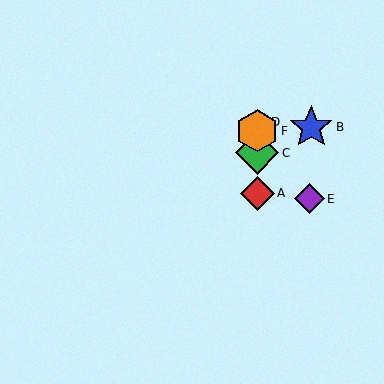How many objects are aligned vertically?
4 objects (A, C, D, F) are aligned vertically.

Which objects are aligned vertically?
Objects A, C, D, F are aligned vertically.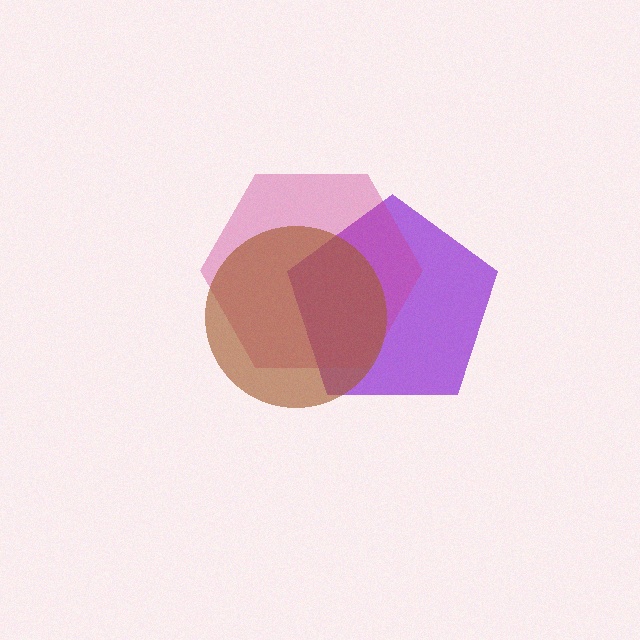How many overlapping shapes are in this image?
There are 3 overlapping shapes in the image.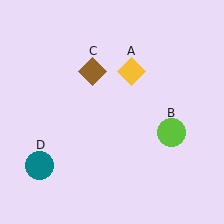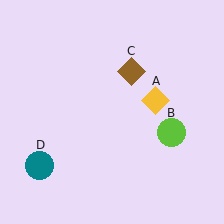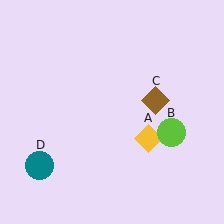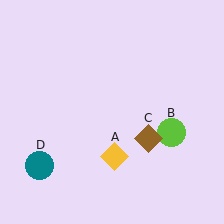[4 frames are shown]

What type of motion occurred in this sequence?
The yellow diamond (object A), brown diamond (object C) rotated clockwise around the center of the scene.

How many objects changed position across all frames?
2 objects changed position: yellow diamond (object A), brown diamond (object C).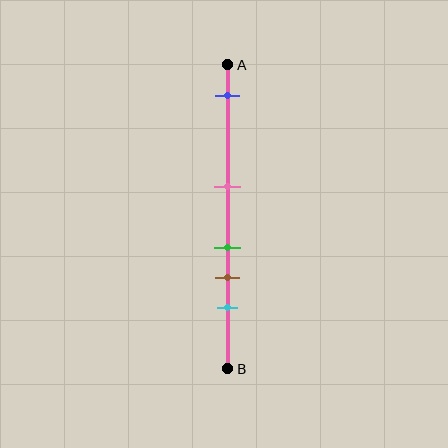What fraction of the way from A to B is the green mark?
The green mark is approximately 60% (0.6) of the way from A to B.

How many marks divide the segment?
There are 5 marks dividing the segment.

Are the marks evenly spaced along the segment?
No, the marks are not evenly spaced.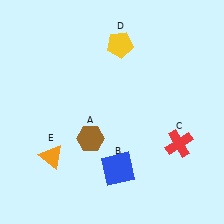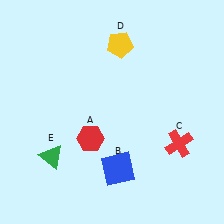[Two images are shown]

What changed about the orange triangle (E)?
In Image 1, E is orange. In Image 2, it changed to green.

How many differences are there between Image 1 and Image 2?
There are 2 differences between the two images.